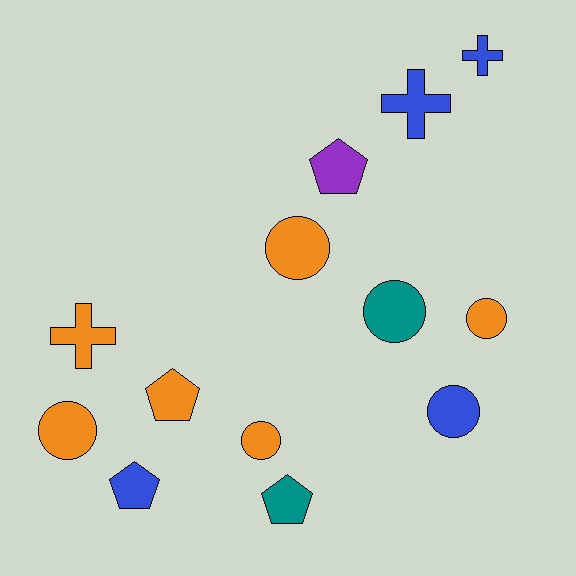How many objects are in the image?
There are 13 objects.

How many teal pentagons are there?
There is 1 teal pentagon.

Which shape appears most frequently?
Circle, with 6 objects.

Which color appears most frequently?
Orange, with 6 objects.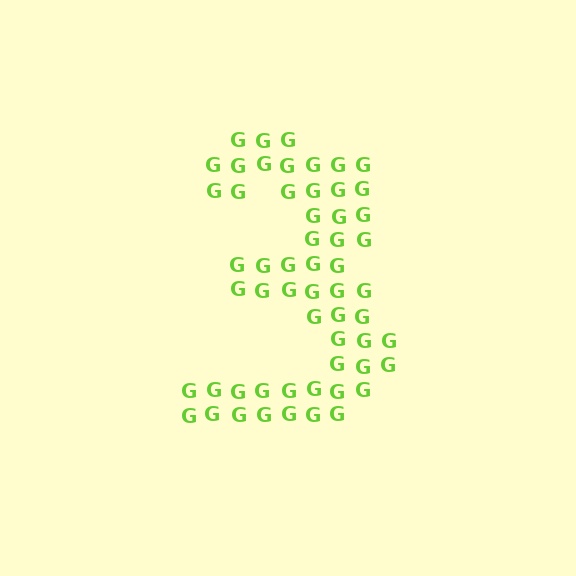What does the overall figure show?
The overall figure shows the digit 3.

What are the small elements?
The small elements are letter G's.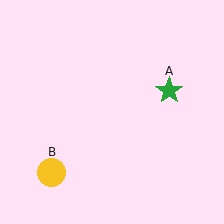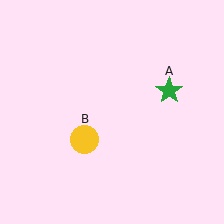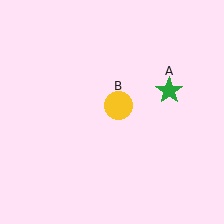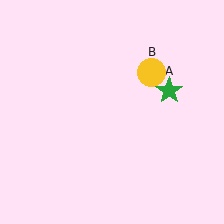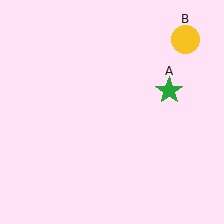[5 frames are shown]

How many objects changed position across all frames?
1 object changed position: yellow circle (object B).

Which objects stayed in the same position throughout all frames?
Green star (object A) remained stationary.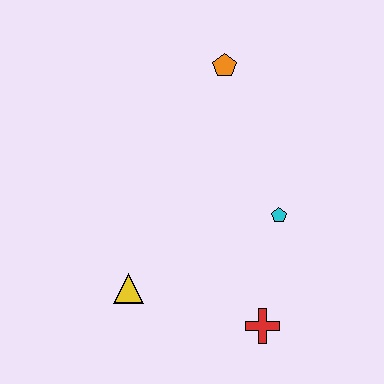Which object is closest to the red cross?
The cyan pentagon is closest to the red cross.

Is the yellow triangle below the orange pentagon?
Yes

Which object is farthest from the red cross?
The orange pentagon is farthest from the red cross.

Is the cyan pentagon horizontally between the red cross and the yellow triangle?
No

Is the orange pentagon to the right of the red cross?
No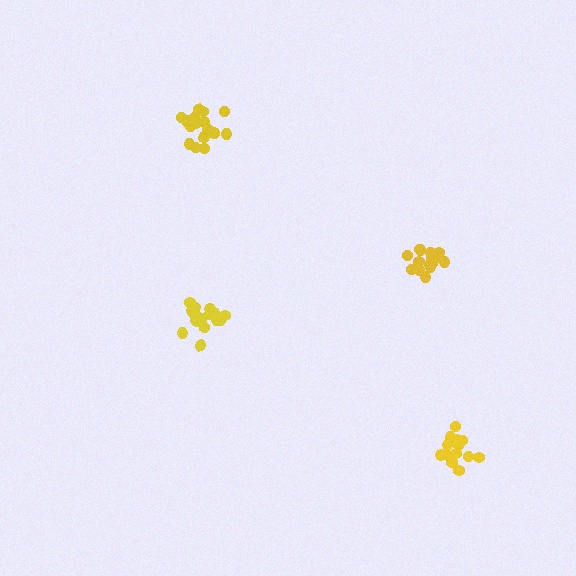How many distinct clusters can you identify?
There are 4 distinct clusters.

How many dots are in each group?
Group 1: 15 dots, Group 2: 16 dots, Group 3: 19 dots, Group 4: 17 dots (67 total).